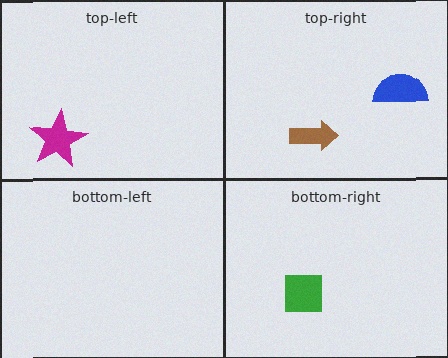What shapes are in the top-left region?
The magenta star.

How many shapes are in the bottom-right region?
1.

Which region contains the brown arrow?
The top-right region.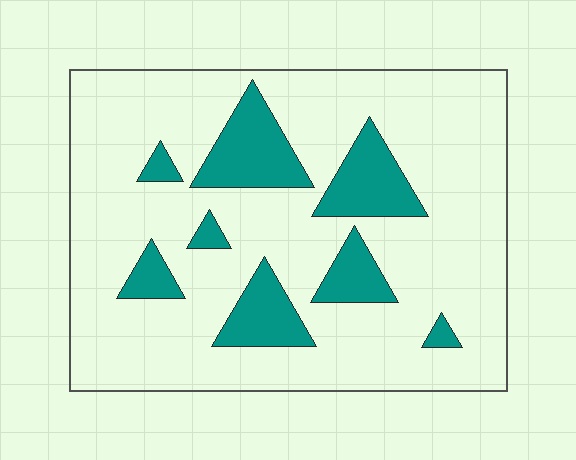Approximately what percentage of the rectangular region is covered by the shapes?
Approximately 20%.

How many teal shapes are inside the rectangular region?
8.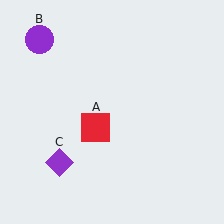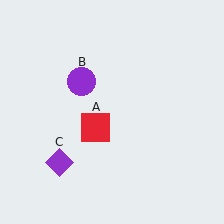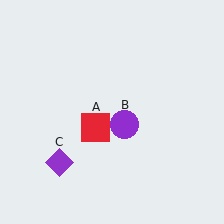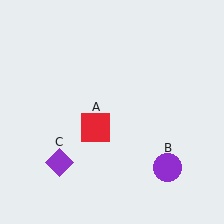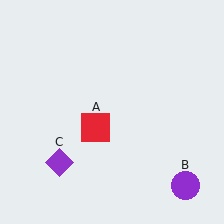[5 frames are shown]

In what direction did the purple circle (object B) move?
The purple circle (object B) moved down and to the right.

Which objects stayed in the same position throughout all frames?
Red square (object A) and purple diamond (object C) remained stationary.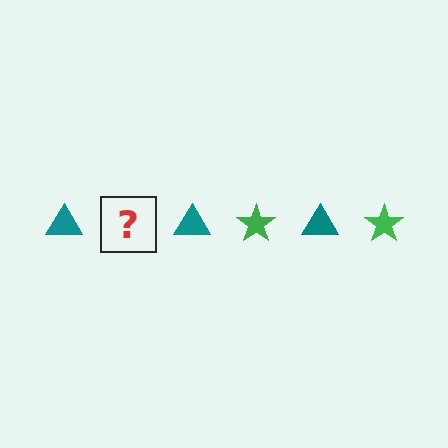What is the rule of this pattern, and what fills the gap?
The rule is that the pattern alternates between teal triangle and green star. The gap should be filled with a green star.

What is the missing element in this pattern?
The missing element is a green star.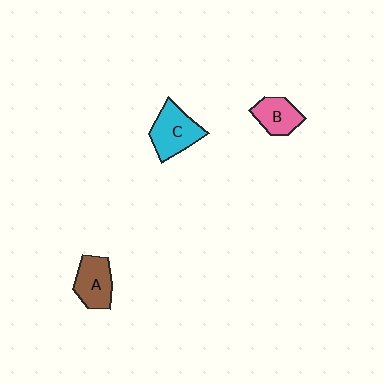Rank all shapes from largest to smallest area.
From largest to smallest: C (cyan), A (brown), B (pink).